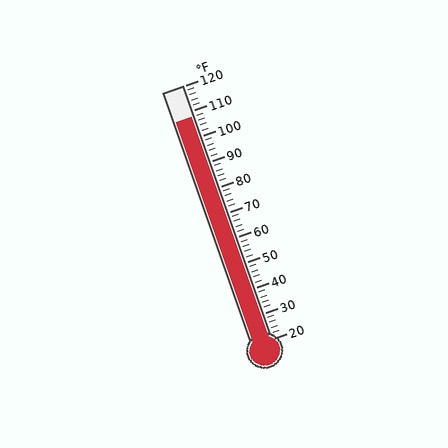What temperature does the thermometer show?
The thermometer shows approximately 108°F.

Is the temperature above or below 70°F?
The temperature is above 70°F.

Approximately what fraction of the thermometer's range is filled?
The thermometer is filled to approximately 90% of its range.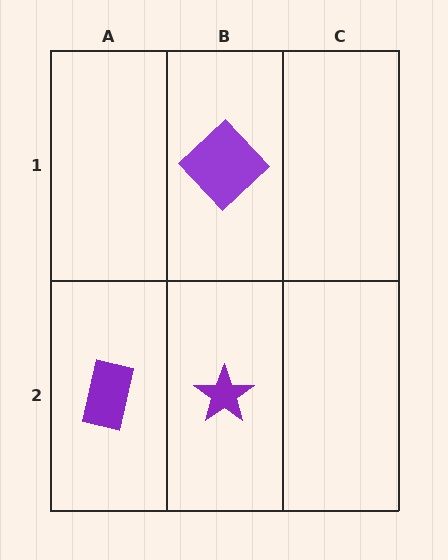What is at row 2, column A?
A purple rectangle.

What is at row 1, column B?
A purple diamond.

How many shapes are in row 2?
2 shapes.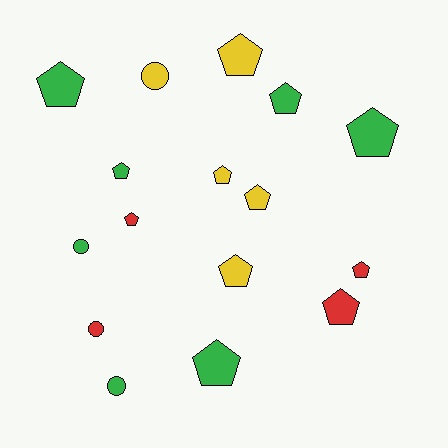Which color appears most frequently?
Green, with 7 objects.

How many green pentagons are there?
There are 5 green pentagons.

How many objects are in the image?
There are 16 objects.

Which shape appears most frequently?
Pentagon, with 12 objects.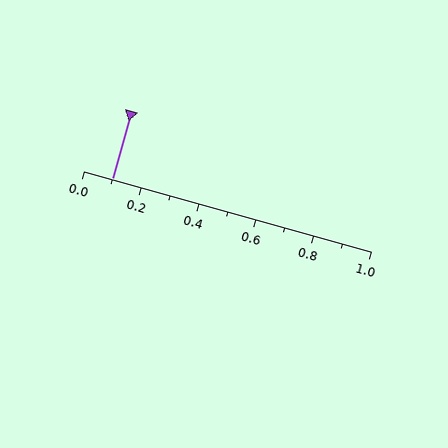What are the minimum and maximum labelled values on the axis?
The axis runs from 0.0 to 1.0.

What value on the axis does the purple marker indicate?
The marker indicates approximately 0.1.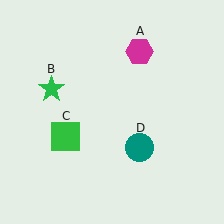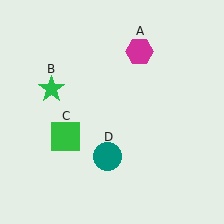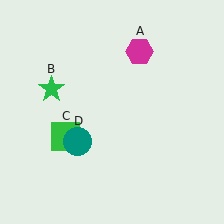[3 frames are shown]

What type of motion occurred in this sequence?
The teal circle (object D) rotated clockwise around the center of the scene.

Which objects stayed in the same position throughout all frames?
Magenta hexagon (object A) and green star (object B) and green square (object C) remained stationary.